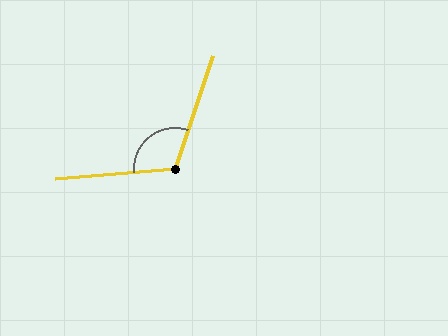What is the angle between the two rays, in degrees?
Approximately 114 degrees.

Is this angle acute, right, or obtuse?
It is obtuse.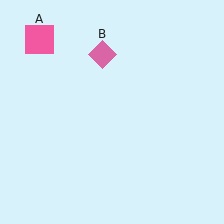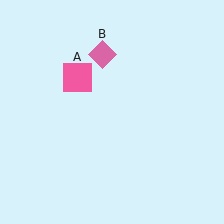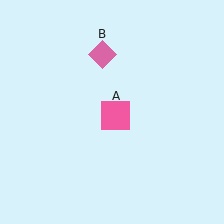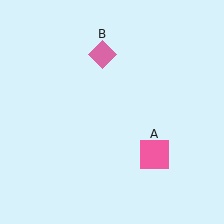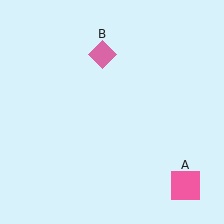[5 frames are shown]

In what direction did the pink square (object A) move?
The pink square (object A) moved down and to the right.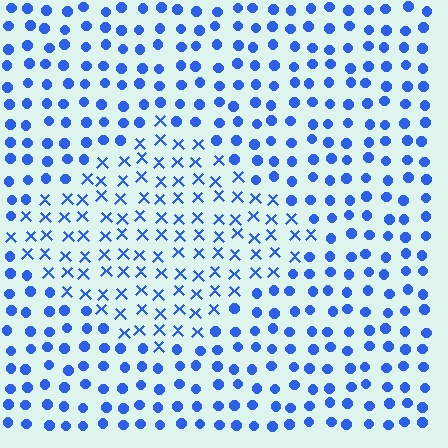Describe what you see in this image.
The image is filled with small blue elements arranged in a uniform grid. A diamond-shaped region contains X marks, while the surrounding area contains circles. The boundary is defined purely by the change in element shape.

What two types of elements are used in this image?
The image uses X marks inside the diamond region and circles outside it.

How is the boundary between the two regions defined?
The boundary is defined by a change in element shape: X marks inside vs. circles outside. All elements share the same color and spacing.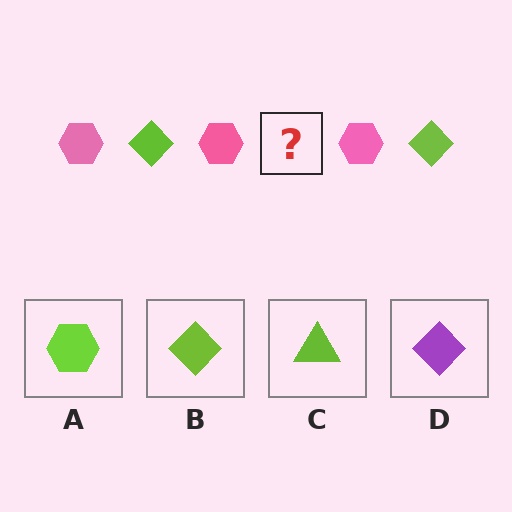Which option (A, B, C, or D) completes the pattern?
B.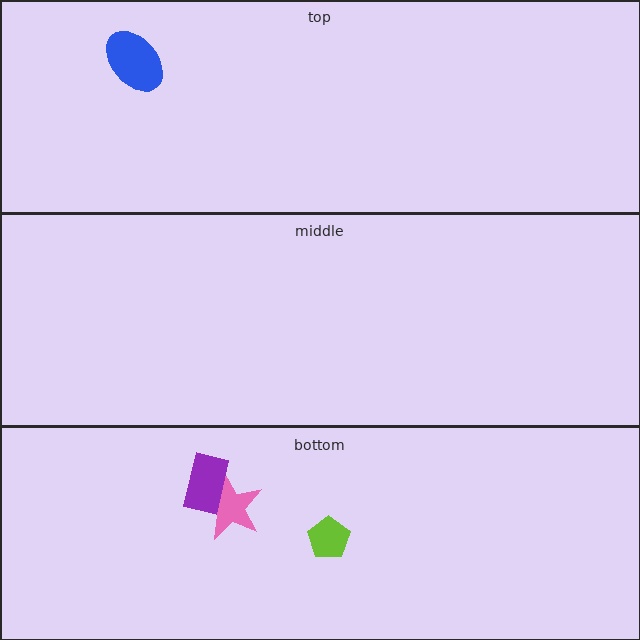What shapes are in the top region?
The blue ellipse.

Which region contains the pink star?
The bottom region.